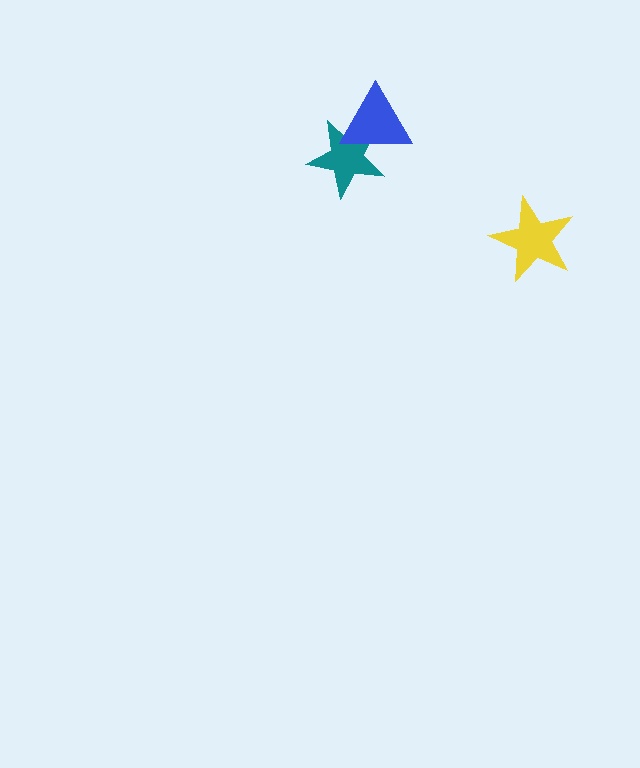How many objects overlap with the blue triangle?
1 object overlaps with the blue triangle.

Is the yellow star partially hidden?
No, no other shape covers it.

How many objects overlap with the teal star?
1 object overlaps with the teal star.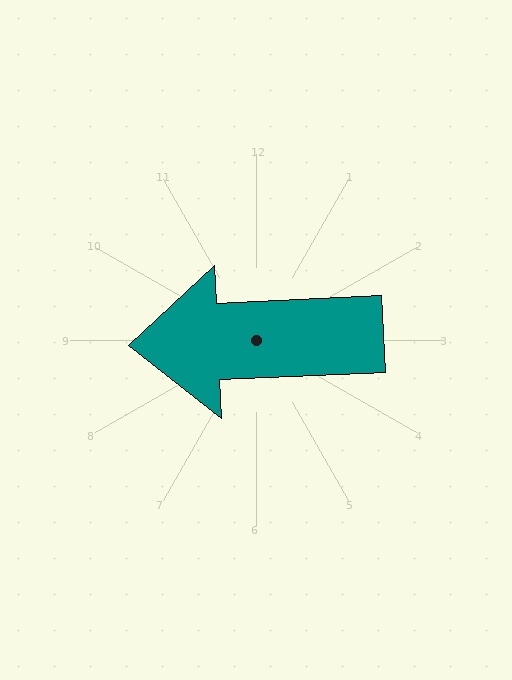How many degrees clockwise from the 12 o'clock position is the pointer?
Approximately 267 degrees.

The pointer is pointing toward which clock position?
Roughly 9 o'clock.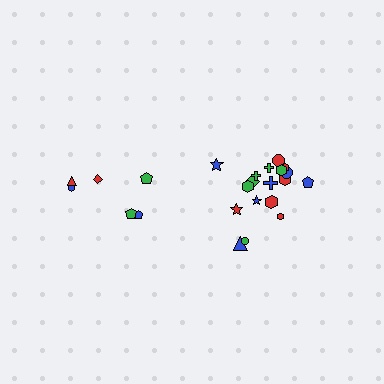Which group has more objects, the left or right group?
The right group.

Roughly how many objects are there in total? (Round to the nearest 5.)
Roughly 25 objects in total.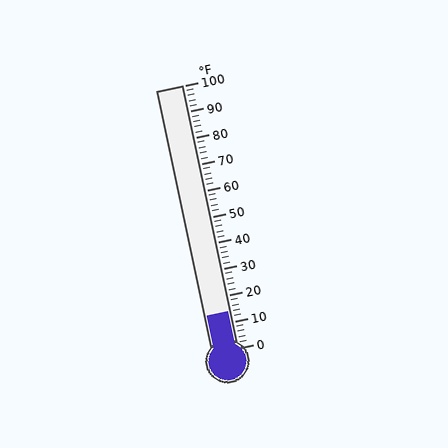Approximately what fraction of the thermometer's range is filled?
The thermometer is filled to approximately 15% of its range.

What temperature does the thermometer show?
The thermometer shows approximately 14°F.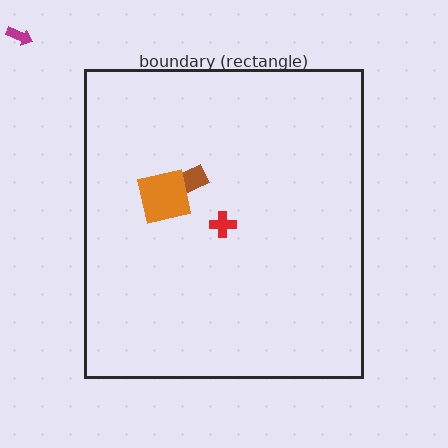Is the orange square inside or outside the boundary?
Inside.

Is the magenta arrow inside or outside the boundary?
Outside.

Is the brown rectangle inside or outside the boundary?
Inside.